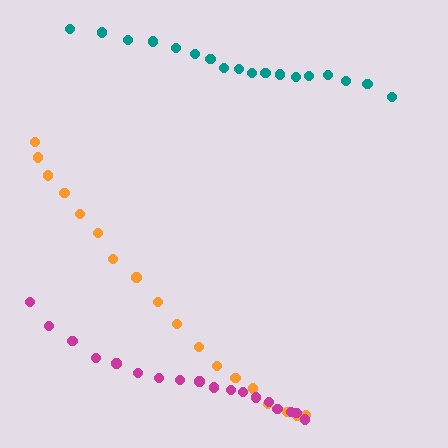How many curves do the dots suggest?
There are 3 distinct paths.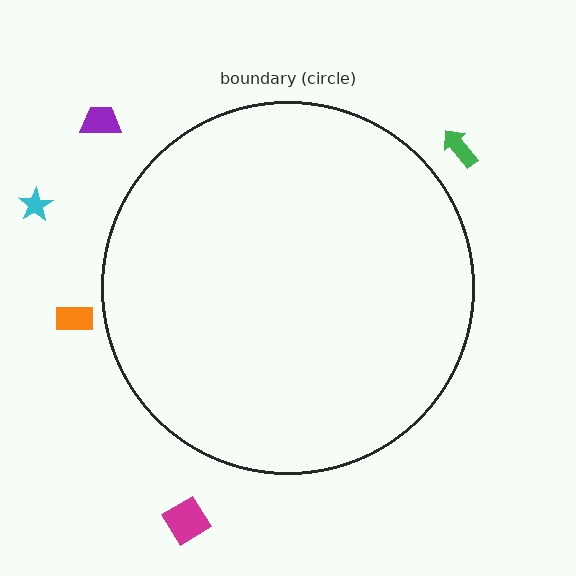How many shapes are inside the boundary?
0 inside, 5 outside.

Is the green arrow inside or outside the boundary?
Outside.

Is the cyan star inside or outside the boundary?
Outside.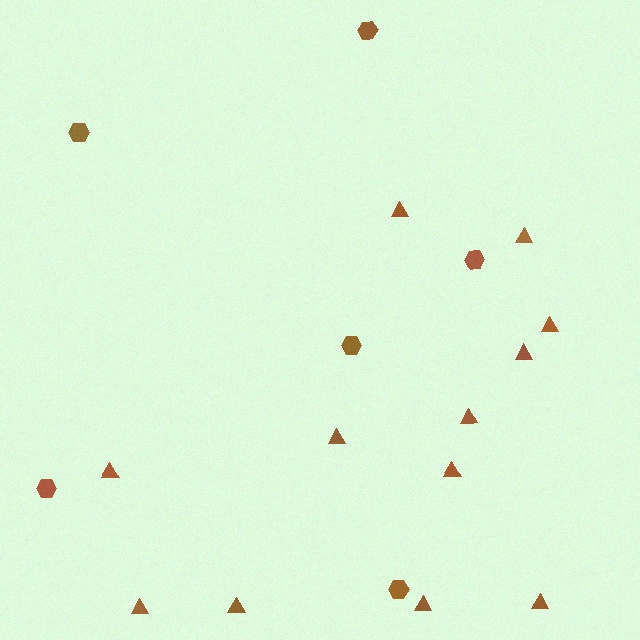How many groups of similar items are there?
There are 2 groups: one group of triangles (12) and one group of hexagons (6).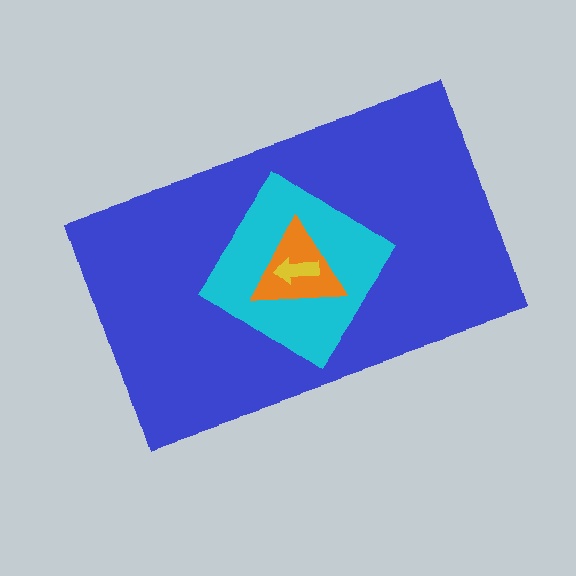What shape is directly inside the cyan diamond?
The orange triangle.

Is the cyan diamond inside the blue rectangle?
Yes.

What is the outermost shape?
The blue rectangle.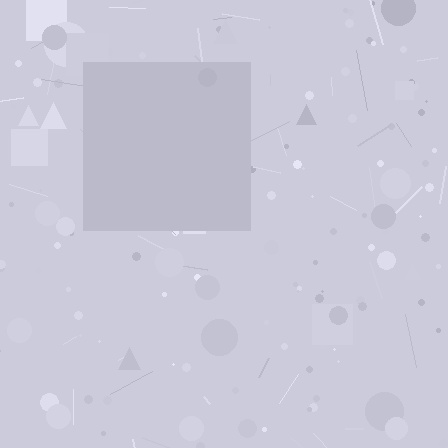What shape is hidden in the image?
A square is hidden in the image.